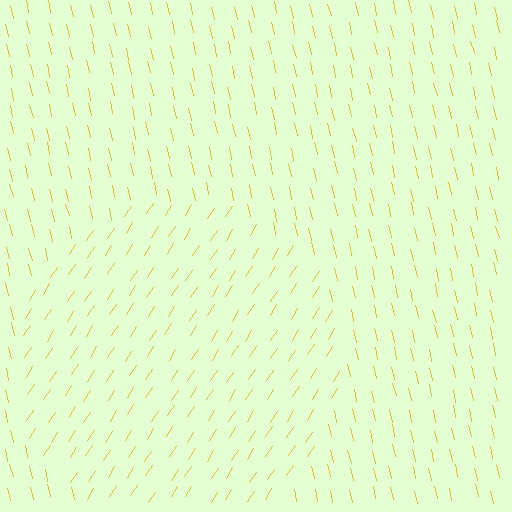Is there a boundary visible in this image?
Yes, there is a texture boundary formed by a change in line orientation.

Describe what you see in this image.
The image is filled with small yellow line segments. A circle region in the image has lines oriented differently from the surrounding lines, creating a visible texture boundary.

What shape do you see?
I see a circle.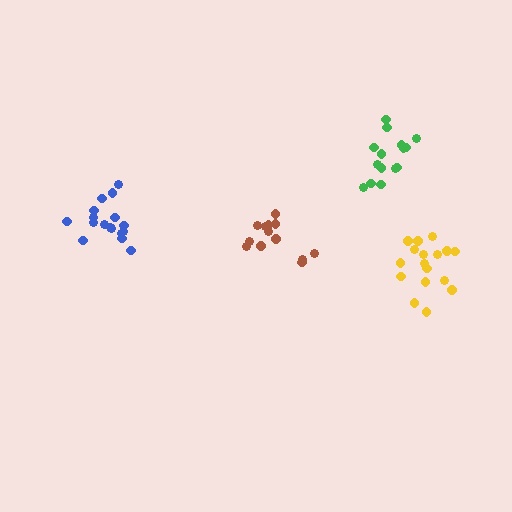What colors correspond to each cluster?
The clusters are colored: green, brown, yellow, blue.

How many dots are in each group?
Group 1: 15 dots, Group 2: 13 dots, Group 3: 17 dots, Group 4: 17 dots (62 total).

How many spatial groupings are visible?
There are 4 spatial groupings.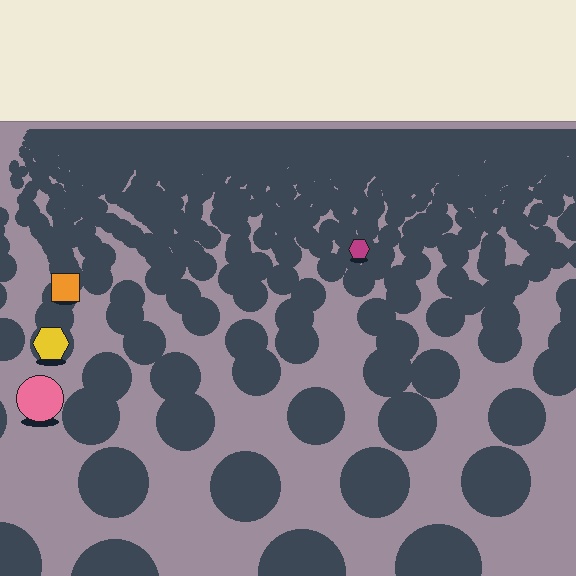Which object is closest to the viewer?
The pink circle is closest. The texture marks near it are larger and more spread out.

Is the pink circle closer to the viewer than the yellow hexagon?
Yes. The pink circle is closer — you can tell from the texture gradient: the ground texture is coarser near it.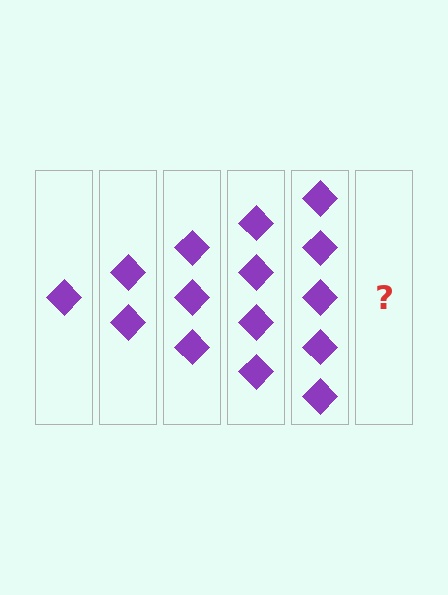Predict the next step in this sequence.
The next step is 6 diamonds.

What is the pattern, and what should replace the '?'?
The pattern is that each step adds one more diamond. The '?' should be 6 diamonds.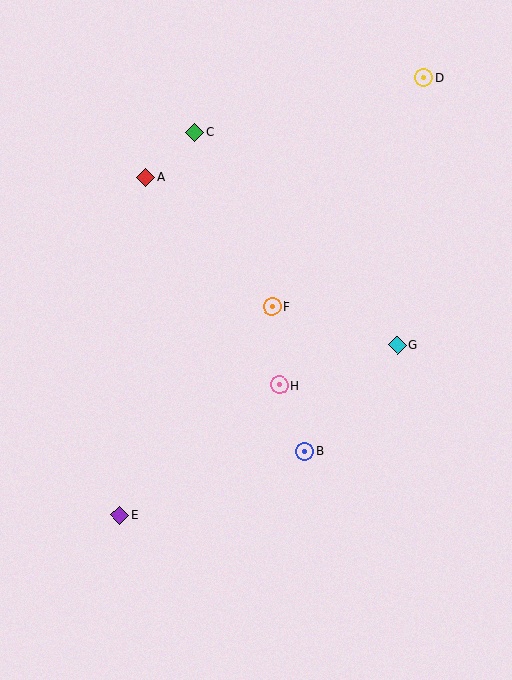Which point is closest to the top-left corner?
Point A is closest to the top-left corner.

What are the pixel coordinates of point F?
Point F is at (272, 307).